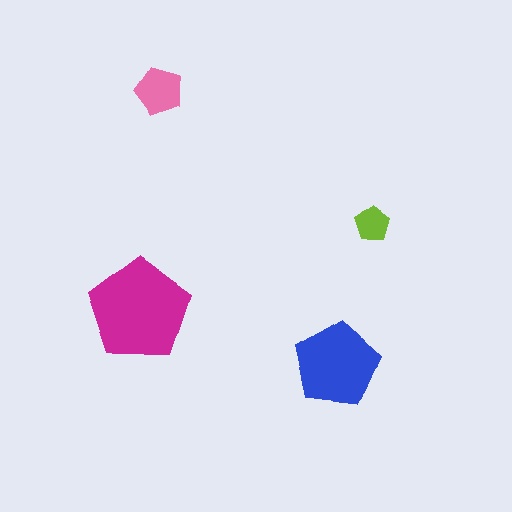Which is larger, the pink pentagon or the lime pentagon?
The pink one.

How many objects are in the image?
There are 4 objects in the image.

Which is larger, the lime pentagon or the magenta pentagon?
The magenta one.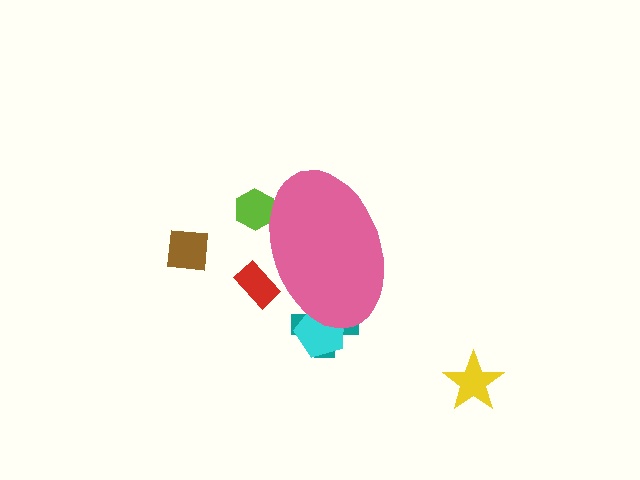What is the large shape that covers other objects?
A pink ellipse.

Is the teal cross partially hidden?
Yes, the teal cross is partially hidden behind the pink ellipse.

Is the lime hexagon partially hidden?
Yes, the lime hexagon is partially hidden behind the pink ellipse.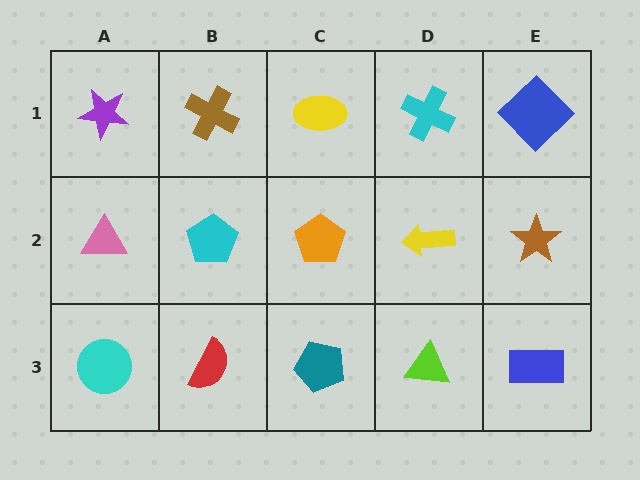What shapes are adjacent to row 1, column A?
A pink triangle (row 2, column A), a brown cross (row 1, column B).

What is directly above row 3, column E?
A brown star.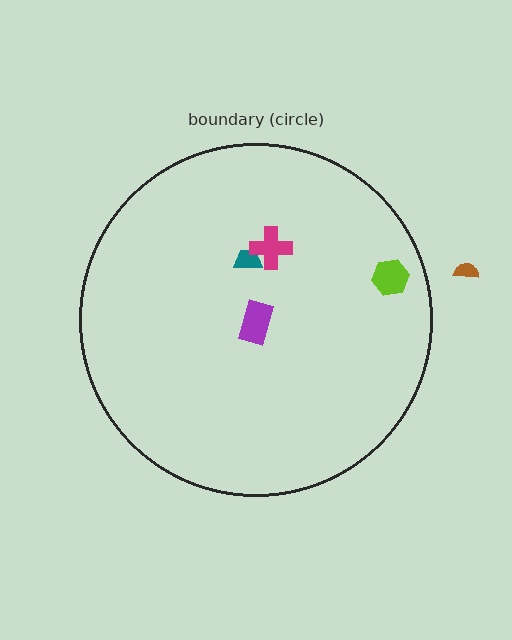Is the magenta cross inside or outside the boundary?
Inside.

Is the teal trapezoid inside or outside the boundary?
Inside.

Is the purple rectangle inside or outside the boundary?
Inside.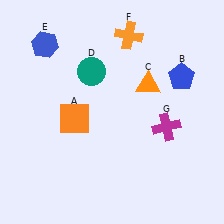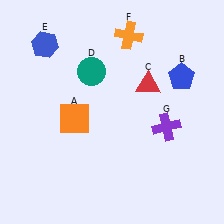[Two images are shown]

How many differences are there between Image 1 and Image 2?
There are 2 differences between the two images.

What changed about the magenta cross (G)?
In Image 1, G is magenta. In Image 2, it changed to purple.